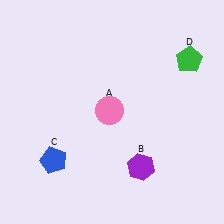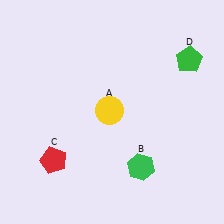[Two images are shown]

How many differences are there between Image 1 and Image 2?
There are 3 differences between the two images.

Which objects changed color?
A changed from pink to yellow. B changed from purple to green. C changed from blue to red.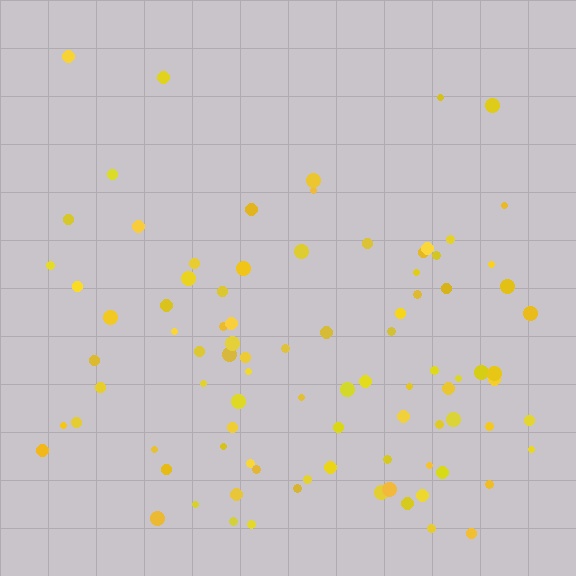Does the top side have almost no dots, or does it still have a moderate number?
Still a moderate number, just noticeably fewer than the bottom.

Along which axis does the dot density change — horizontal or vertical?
Vertical.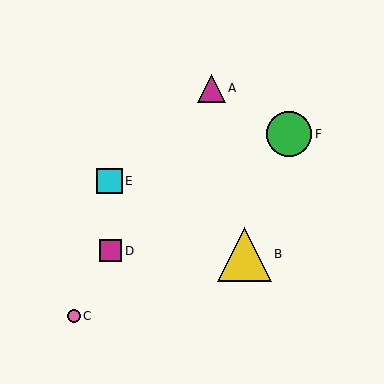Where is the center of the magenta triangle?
The center of the magenta triangle is at (211, 88).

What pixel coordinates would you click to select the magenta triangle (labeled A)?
Click at (211, 88) to select the magenta triangle A.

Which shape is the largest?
The yellow triangle (labeled B) is the largest.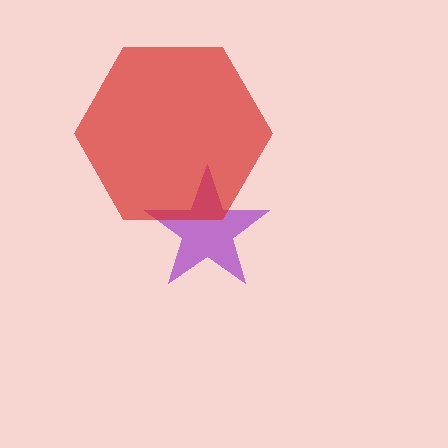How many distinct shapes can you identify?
There are 2 distinct shapes: a purple star, a red hexagon.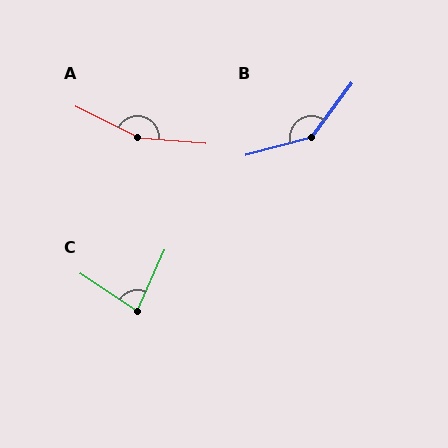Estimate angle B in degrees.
Approximately 142 degrees.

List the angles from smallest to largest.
C (80°), B (142°), A (158°).